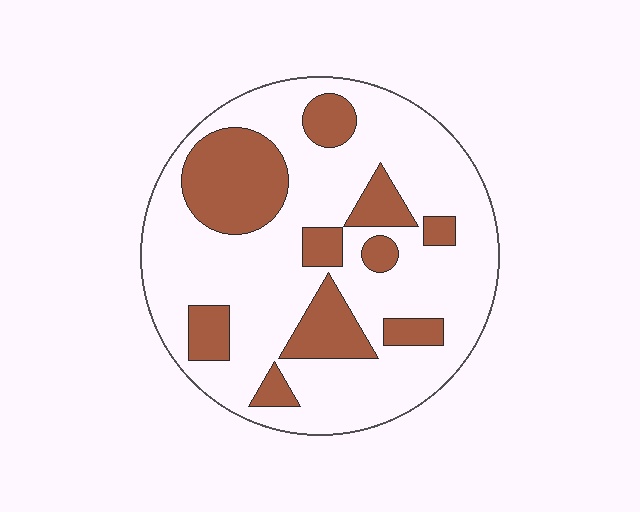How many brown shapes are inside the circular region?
10.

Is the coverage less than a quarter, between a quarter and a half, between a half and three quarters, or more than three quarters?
Between a quarter and a half.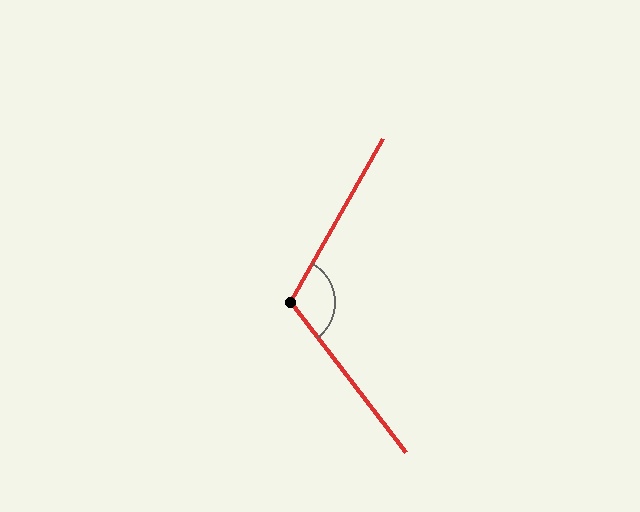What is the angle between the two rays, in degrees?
Approximately 113 degrees.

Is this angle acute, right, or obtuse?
It is obtuse.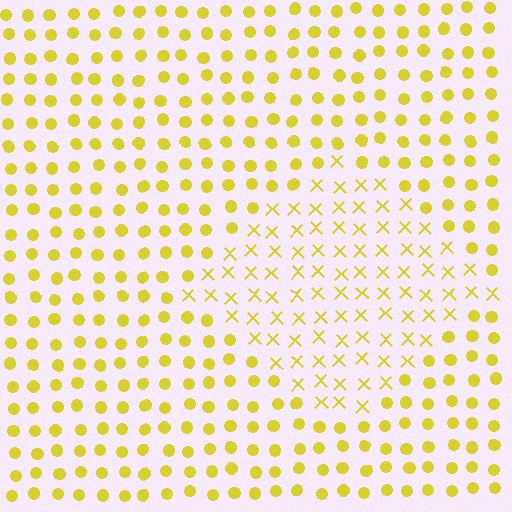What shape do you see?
I see a diamond.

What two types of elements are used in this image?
The image uses X marks inside the diamond region and circles outside it.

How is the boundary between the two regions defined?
The boundary is defined by a change in element shape: X marks inside vs. circles outside. All elements share the same color and spacing.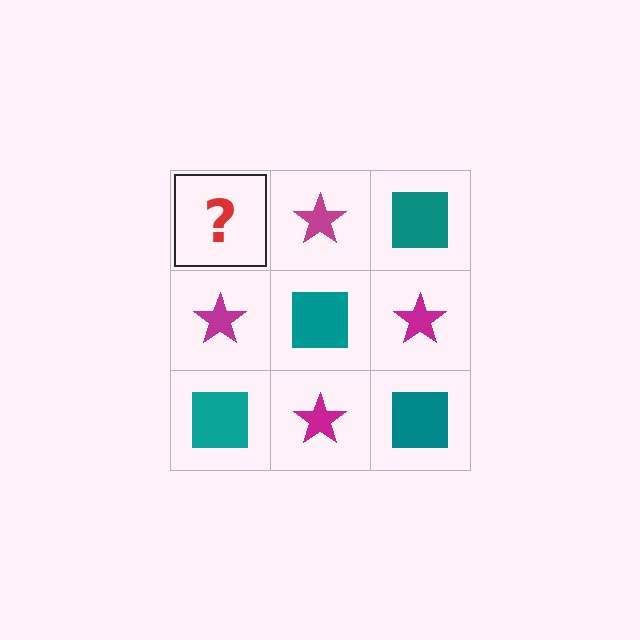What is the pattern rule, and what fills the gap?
The rule is that it alternates teal square and magenta star in a checkerboard pattern. The gap should be filled with a teal square.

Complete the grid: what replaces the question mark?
The question mark should be replaced with a teal square.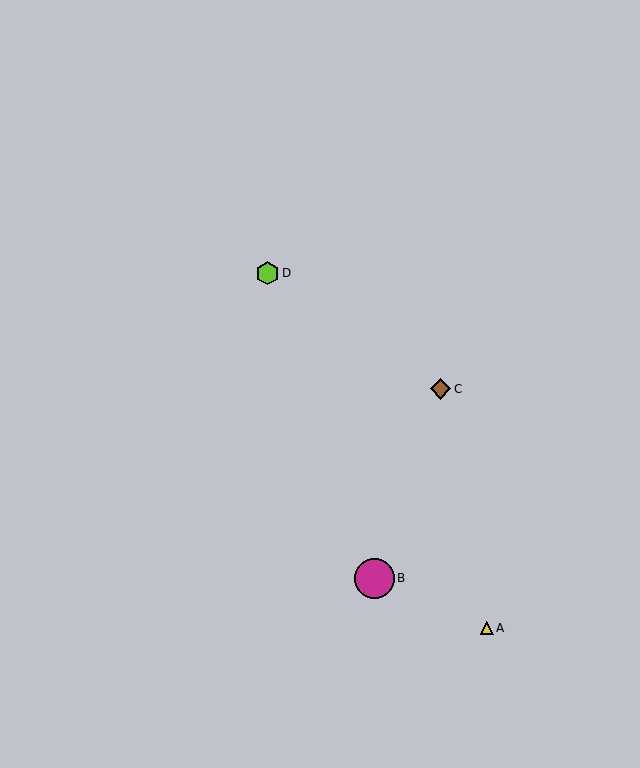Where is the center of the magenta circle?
The center of the magenta circle is at (374, 578).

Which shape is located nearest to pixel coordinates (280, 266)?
The lime hexagon (labeled D) at (267, 273) is nearest to that location.